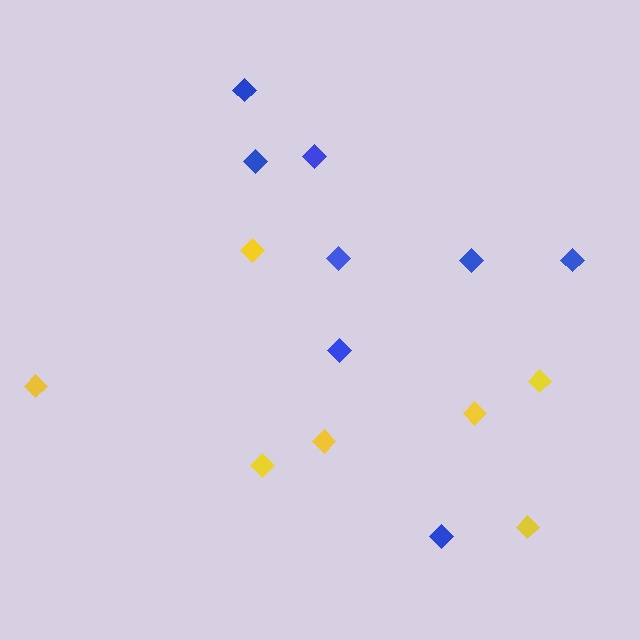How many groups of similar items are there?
There are 2 groups: one group of yellow diamonds (7) and one group of blue diamonds (8).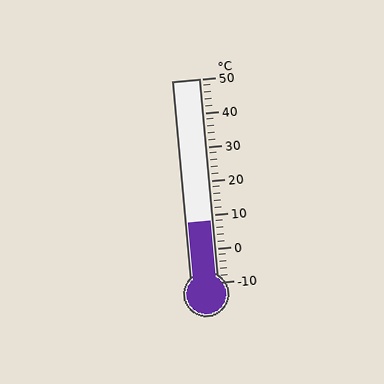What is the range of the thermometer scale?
The thermometer scale ranges from -10°C to 50°C.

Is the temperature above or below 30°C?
The temperature is below 30°C.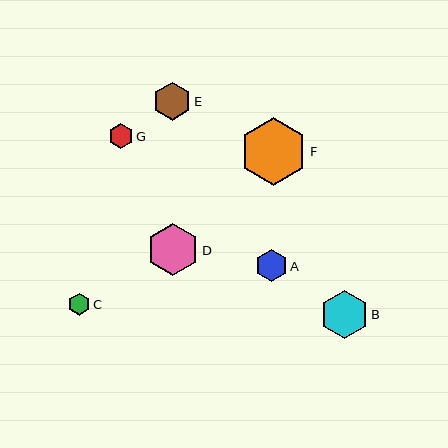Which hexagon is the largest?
Hexagon F is the largest with a size of approximately 68 pixels.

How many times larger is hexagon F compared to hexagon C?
Hexagon F is approximately 3.1 times the size of hexagon C.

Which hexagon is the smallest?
Hexagon C is the smallest with a size of approximately 22 pixels.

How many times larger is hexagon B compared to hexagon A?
Hexagon B is approximately 1.5 times the size of hexagon A.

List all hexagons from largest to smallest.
From largest to smallest: F, D, B, E, A, G, C.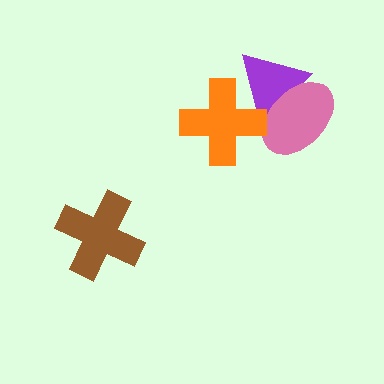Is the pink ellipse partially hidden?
Yes, it is partially covered by another shape.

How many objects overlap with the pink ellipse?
2 objects overlap with the pink ellipse.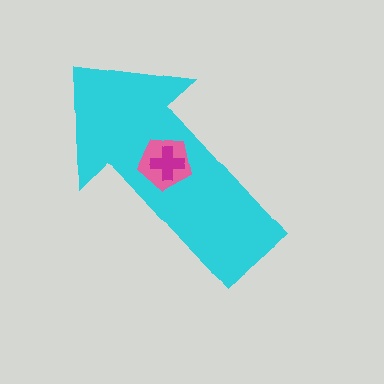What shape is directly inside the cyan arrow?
The pink pentagon.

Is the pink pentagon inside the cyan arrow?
Yes.